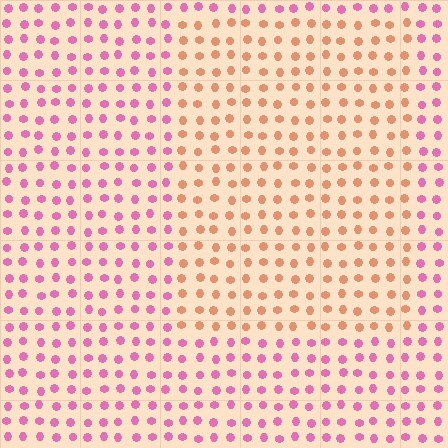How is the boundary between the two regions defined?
The boundary is defined purely by a slight shift in hue (about 55 degrees). Spacing, size, and orientation are identical on both sides.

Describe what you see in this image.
The image is filled with small pink elements in a uniform arrangement. A rectangle-shaped region is visible where the elements are tinted to a slightly different hue, forming a subtle color boundary.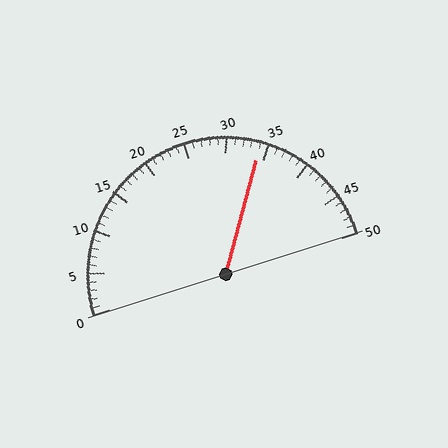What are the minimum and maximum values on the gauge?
The gauge ranges from 0 to 50.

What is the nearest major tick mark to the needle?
The nearest major tick mark is 35.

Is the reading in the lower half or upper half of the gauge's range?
The reading is in the upper half of the range (0 to 50).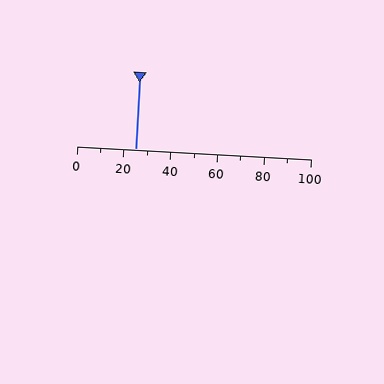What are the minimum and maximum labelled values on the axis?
The axis runs from 0 to 100.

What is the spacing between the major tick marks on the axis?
The major ticks are spaced 20 apart.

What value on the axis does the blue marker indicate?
The marker indicates approximately 25.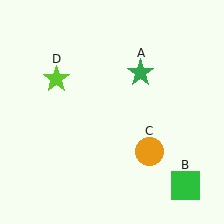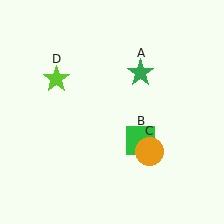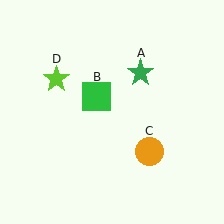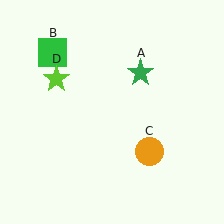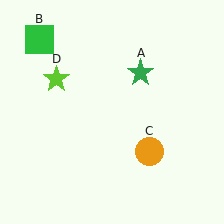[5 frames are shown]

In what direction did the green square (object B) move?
The green square (object B) moved up and to the left.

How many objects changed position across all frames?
1 object changed position: green square (object B).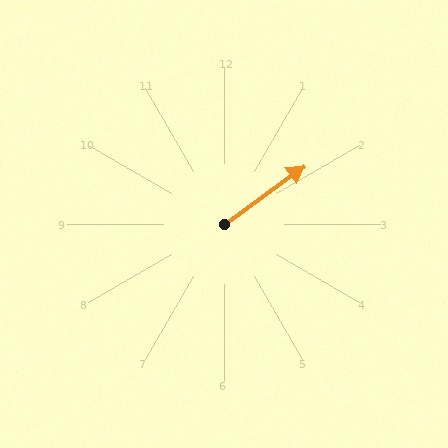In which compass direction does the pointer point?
Northeast.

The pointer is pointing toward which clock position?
Roughly 2 o'clock.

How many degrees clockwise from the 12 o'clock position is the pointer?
Approximately 54 degrees.